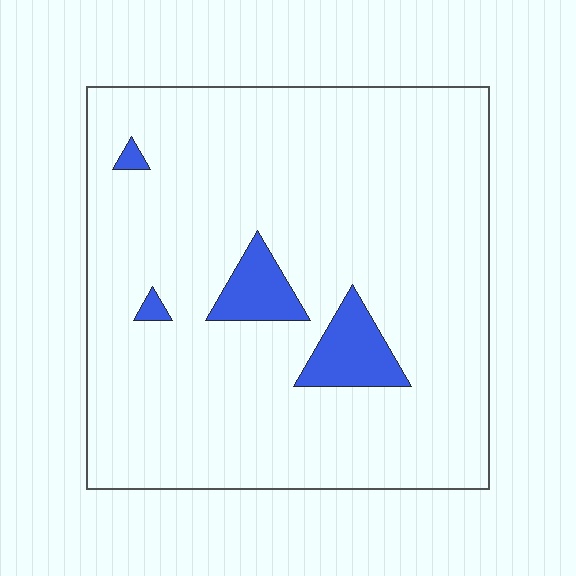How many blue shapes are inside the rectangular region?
4.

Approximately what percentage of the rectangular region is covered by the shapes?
Approximately 10%.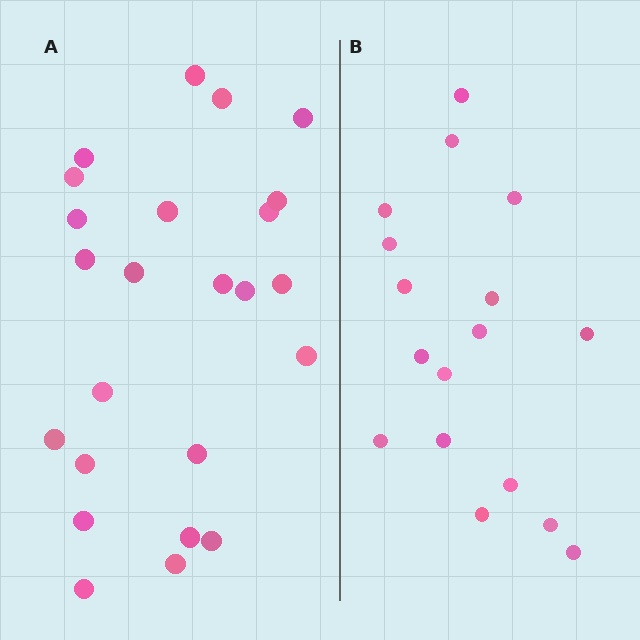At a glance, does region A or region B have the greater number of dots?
Region A (the left region) has more dots.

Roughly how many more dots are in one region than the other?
Region A has roughly 8 or so more dots than region B.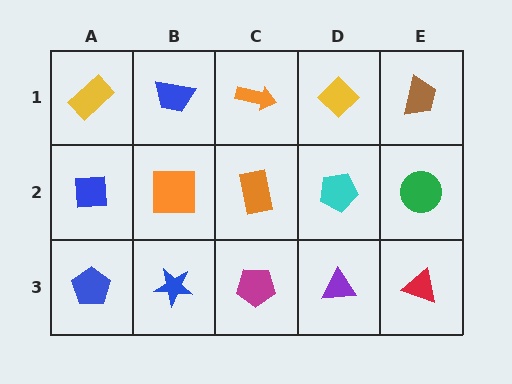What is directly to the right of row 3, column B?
A magenta pentagon.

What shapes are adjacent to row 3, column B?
An orange square (row 2, column B), a blue pentagon (row 3, column A), a magenta pentagon (row 3, column C).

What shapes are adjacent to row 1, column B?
An orange square (row 2, column B), a yellow rectangle (row 1, column A), an orange arrow (row 1, column C).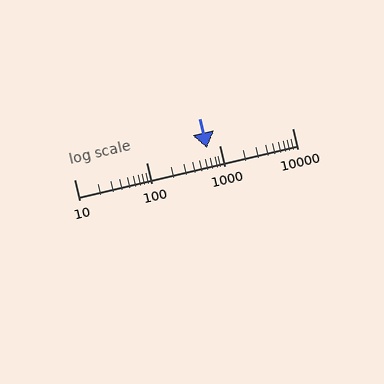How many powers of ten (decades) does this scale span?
The scale spans 3 decades, from 10 to 10000.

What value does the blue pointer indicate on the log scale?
The pointer indicates approximately 670.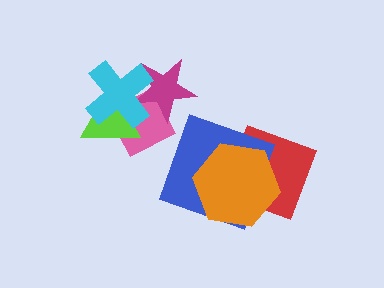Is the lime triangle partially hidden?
Yes, it is partially covered by another shape.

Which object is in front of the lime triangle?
The cyan cross is in front of the lime triangle.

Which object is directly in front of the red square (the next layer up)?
The blue square is directly in front of the red square.